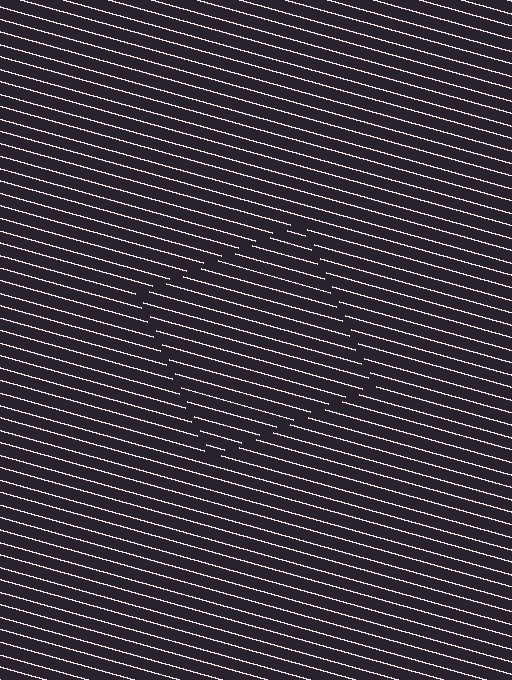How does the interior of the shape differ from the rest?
The interior of the shape contains the same grating, shifted by half a period — the contour is defined by the phase discontinuity where line-ends from the inner and outer gratings abut.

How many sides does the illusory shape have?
4 sides — the line-ends trace a square.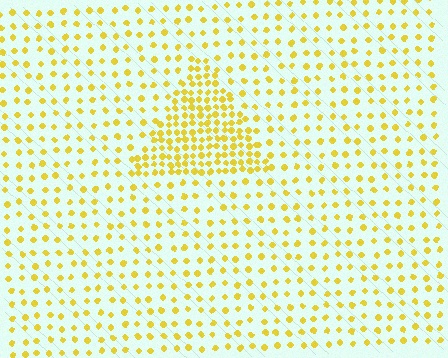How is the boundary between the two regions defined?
The boundary is defined by a change in element density (approximately 2.5x ratio). All elements are the same color, size, and shape.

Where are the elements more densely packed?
The elements are more densely packed inside the triangle boundary.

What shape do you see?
I see a triangle.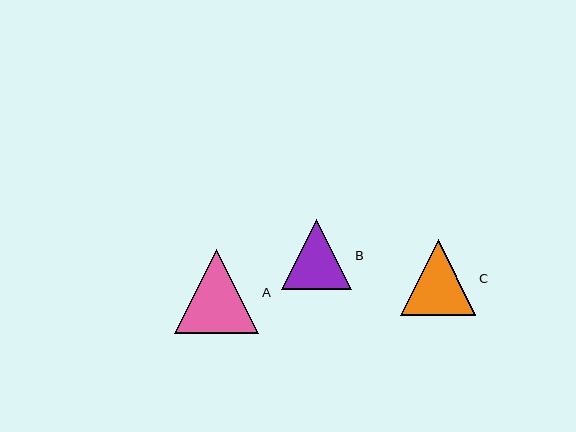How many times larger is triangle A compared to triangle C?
Triangle A is approximately 1.1 times the size of triangle C.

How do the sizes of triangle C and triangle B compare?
Triangle C and triangle B are approximately the same size.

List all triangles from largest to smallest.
From largest to smallest: A, C, B.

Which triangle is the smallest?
Triangle B is the smallest with a size of approximately 70 pixels.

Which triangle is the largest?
Triangle A is the largest with a size of approximately 84 pixels.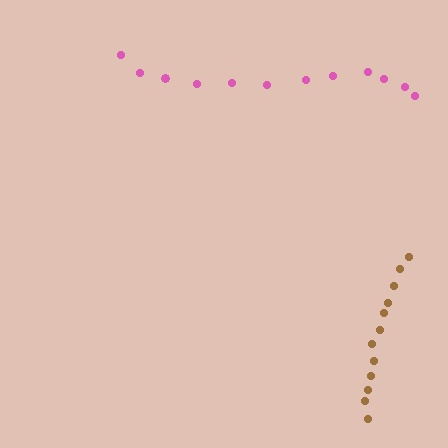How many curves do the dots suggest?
There are 2 distinct paths.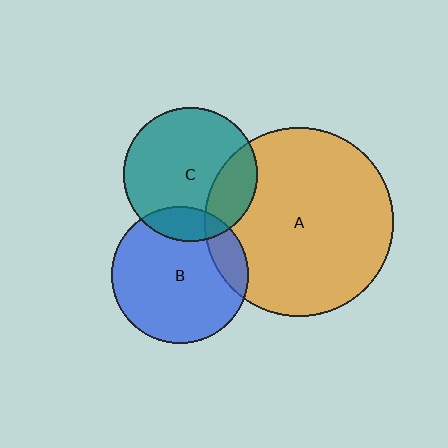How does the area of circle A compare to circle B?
Approximately 1.9 times.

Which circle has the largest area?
Circle A (orange).